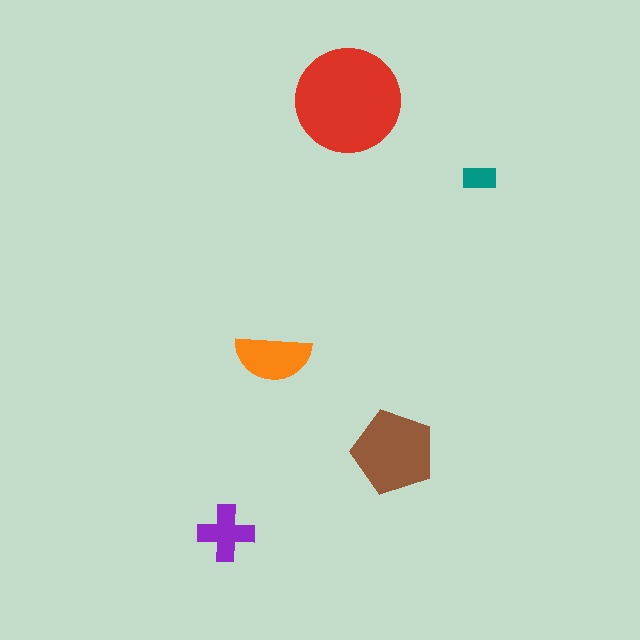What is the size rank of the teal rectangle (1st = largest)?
5th.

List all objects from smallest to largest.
The teal rectangle, the purple cross, the orange semicircle, the brown pentagon, the red circle.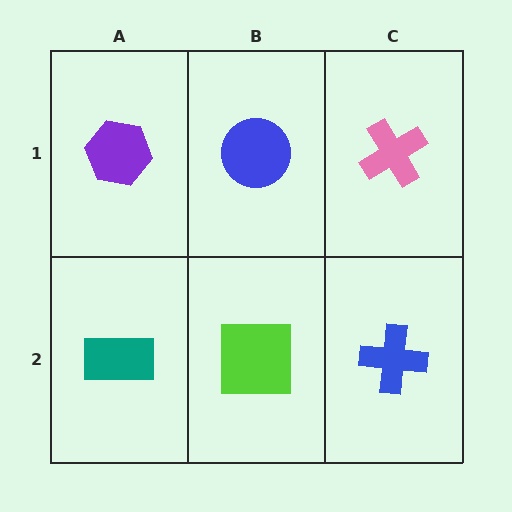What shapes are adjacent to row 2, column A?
A purple hexagon (row 1, column A), a lime square (row 2, column B).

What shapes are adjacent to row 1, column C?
A blue cross (row 2, column C), a blue circle (row 1, column B).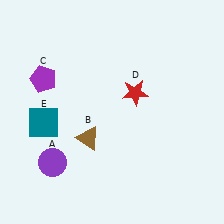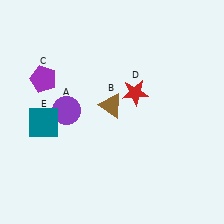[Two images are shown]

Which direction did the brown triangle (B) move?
The brown triangle (B) moved up.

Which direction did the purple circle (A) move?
The purple circle (A) moved up.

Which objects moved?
The objects that moved are: the purple circle (A), the brown triangle (B).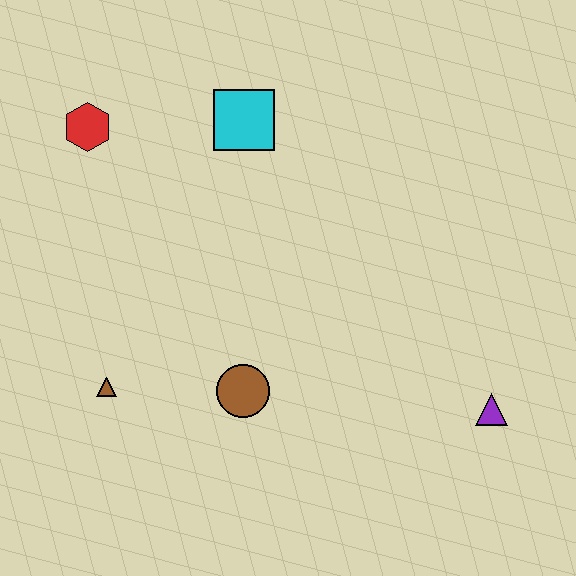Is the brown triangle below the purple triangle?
No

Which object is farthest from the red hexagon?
The purple triangle is farthest from the red hexagon.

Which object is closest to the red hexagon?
The cyan square is closest to the red hexagon.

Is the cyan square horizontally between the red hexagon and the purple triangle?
Yes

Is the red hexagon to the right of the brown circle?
No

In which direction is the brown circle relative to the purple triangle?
The brown circle is to the left of the purple triangle.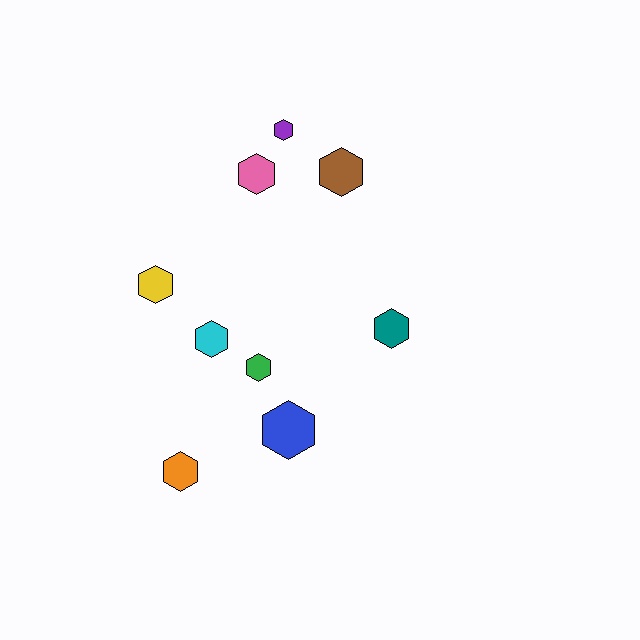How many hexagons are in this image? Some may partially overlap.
There are 9 hexagons.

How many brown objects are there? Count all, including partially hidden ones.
There is 1 brown object.